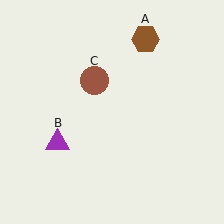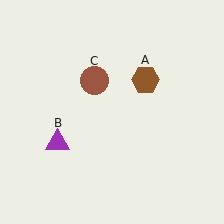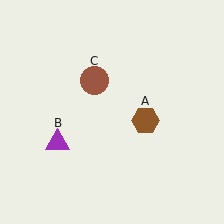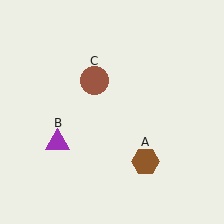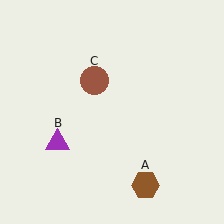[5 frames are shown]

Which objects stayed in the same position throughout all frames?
Purple triangle (object B) and brown circle (object C) remained stationary.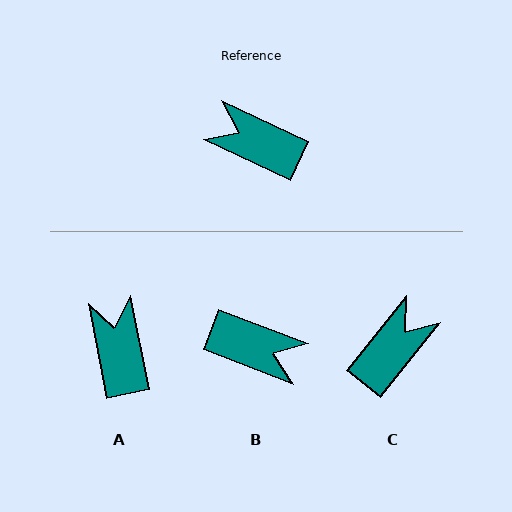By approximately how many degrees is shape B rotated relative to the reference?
Approximately 176 degrees clockwise.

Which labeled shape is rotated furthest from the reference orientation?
B, about 176 degrees away.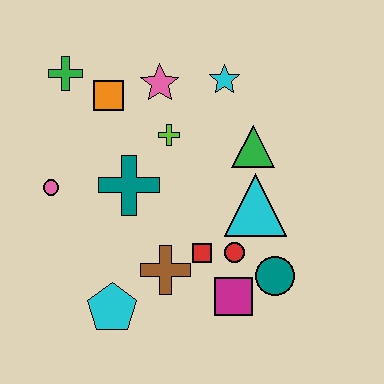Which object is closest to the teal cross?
The lime cross is closest to the teal cross.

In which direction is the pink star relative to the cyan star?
The pink star is to the left of the cyan star.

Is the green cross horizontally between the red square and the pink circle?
Yes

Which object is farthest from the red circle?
The green cross is farthest from the red circle.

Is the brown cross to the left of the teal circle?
Yes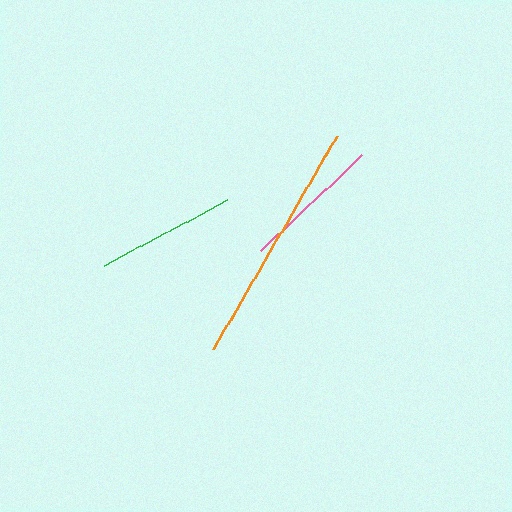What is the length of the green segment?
The green segment is approximately 140 pixels long.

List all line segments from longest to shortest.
From longest to shortest: orange, pink, green.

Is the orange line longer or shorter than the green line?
The orange line is longer than the green line.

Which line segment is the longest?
The orange line is the longest at approximately 247 pixels.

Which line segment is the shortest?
The green line is the shortest at approximately 140 pixels.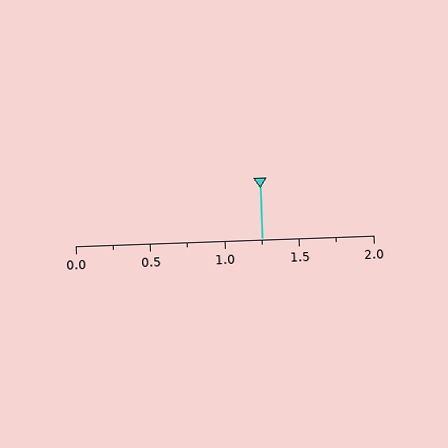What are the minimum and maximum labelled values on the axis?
The axis runs from 0.0 to 2.0.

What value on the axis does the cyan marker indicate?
The marker indicates approximately 1.25.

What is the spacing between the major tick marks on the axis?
The major ticks are spaced 0.5 apart.